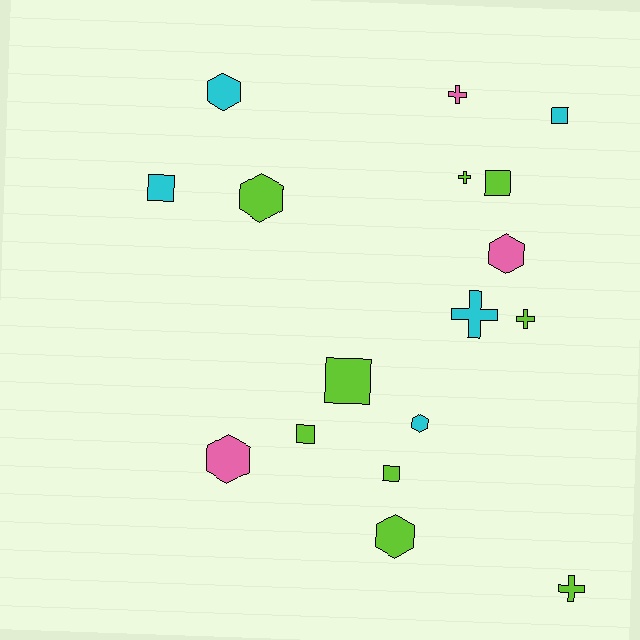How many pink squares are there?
There are no pink squares.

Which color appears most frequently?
Lime, with 9 objects.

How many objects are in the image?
There are 17 objects.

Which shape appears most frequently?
Hexagon, with 6 objects.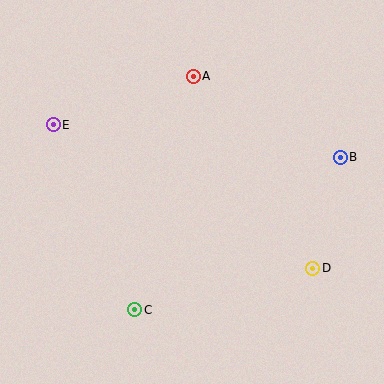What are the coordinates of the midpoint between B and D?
The midpoint between B and D is at (326, 213).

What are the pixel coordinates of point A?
Point A is at (193, 76).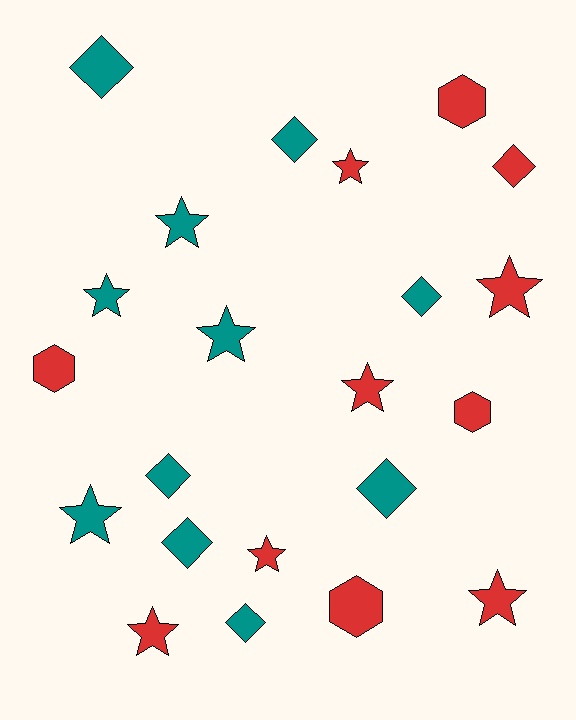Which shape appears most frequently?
Star, with 10 objects.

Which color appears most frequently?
Red, with 11 objects.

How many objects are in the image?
There are 22 objects.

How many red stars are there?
There are 6 red stars.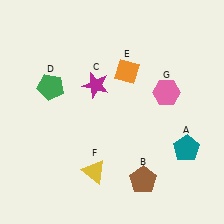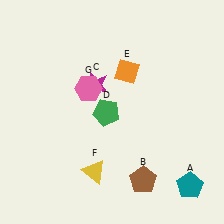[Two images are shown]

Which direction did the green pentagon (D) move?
The green pentagon (D) moved right.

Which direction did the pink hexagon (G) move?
The pink hexagon (G) moved left.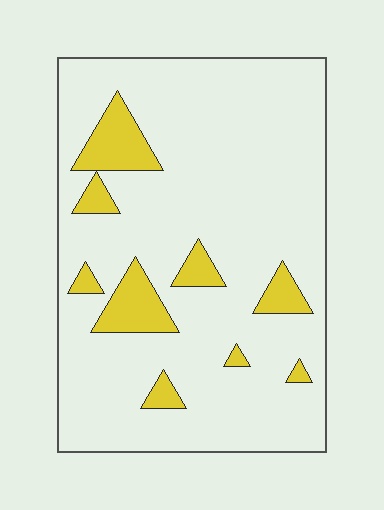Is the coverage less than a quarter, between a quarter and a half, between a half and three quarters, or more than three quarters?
Less than a quarter.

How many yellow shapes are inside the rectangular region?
9.